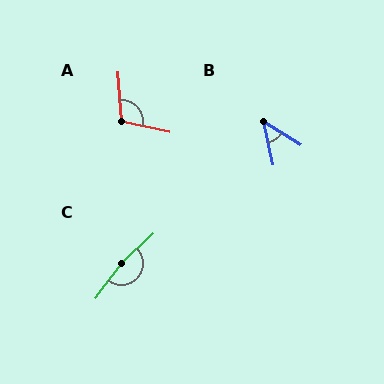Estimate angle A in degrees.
Approximately 107 degrees.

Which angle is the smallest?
B, at approximately 45 degrees.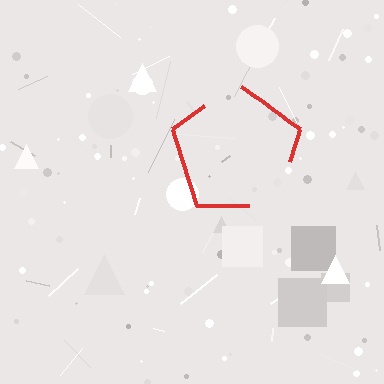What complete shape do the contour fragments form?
The contour fragments form a pentagon.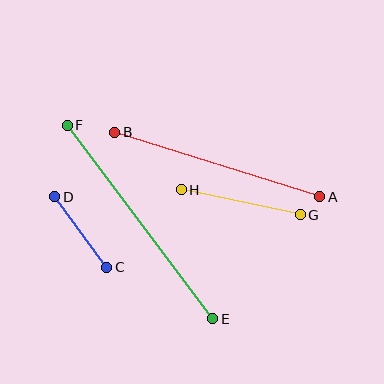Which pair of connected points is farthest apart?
Points E and F are farthest apart.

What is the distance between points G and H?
The distance is approximately 121 pixels.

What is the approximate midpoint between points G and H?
The midpoint is at approximately (241, 202) pixels.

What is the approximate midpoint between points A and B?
The midpoint is at approximately (217, 164) pixels.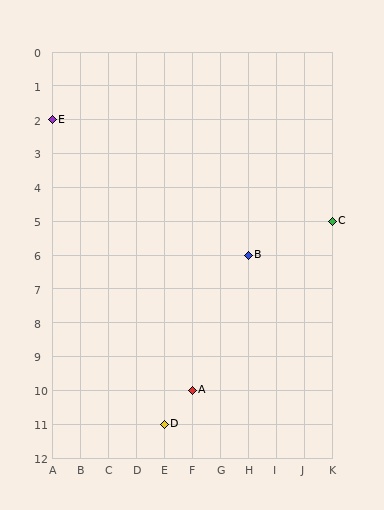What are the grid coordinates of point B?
Point B is at grid coordinates (H, 6).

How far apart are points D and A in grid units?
Points D and A are 1 column and 1 row apart (about 1.4 grid units diagonally).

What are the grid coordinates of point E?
Point E is at grid coordinates (A, 2).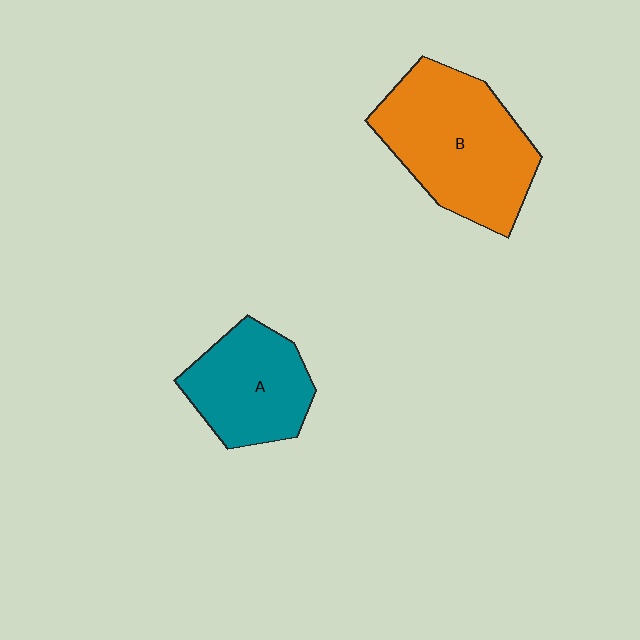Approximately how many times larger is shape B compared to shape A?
Approximately 1.5 times.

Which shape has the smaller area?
Shape A (teal).